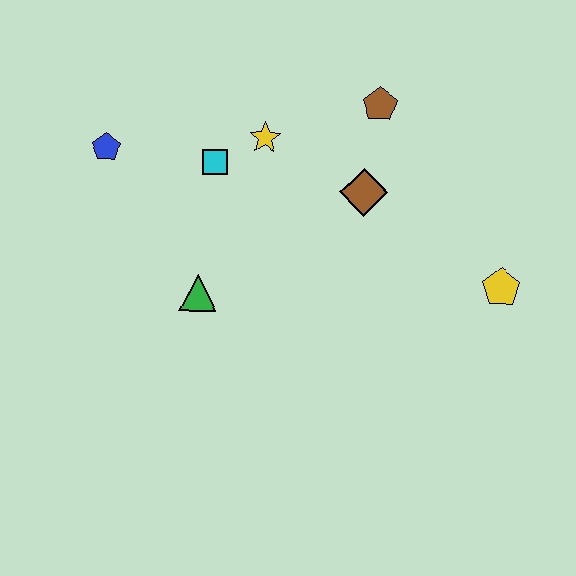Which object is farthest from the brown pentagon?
The blue pentagon is farthest from the brown pentagon.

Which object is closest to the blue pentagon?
The cyan square is closest to the blue pentagon.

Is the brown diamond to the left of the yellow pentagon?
Yes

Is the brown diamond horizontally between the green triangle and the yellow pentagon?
Yes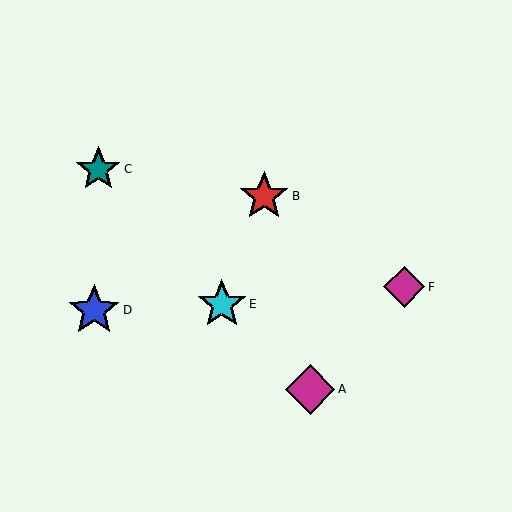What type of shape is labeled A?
Shape A is a magenta diamond.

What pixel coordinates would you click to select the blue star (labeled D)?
Click at (94, 310) to select the blue star D.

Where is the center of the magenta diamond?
The center of the magenta diamond is at (404, 287).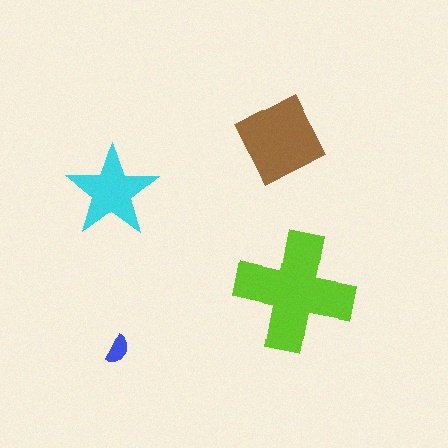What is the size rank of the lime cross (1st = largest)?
1st.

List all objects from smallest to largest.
The blue semicircle, the cyan star, the brown square, the lime cross.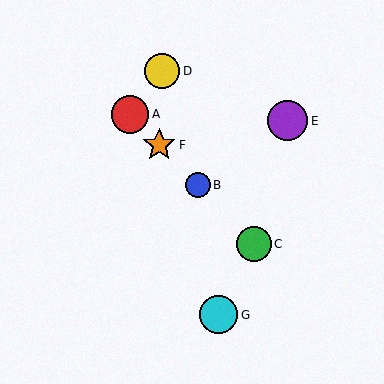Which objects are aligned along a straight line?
Objects A, B, C, F are aligned along a straight line.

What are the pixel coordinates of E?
Object E is at (288, 121).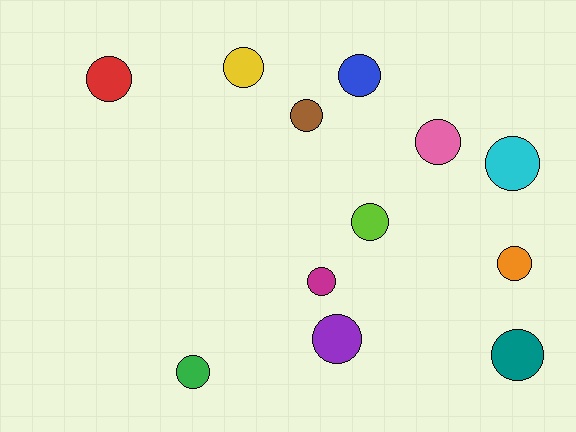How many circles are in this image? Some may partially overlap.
There are 12 circles.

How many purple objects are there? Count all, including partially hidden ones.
There is 1 purple object.